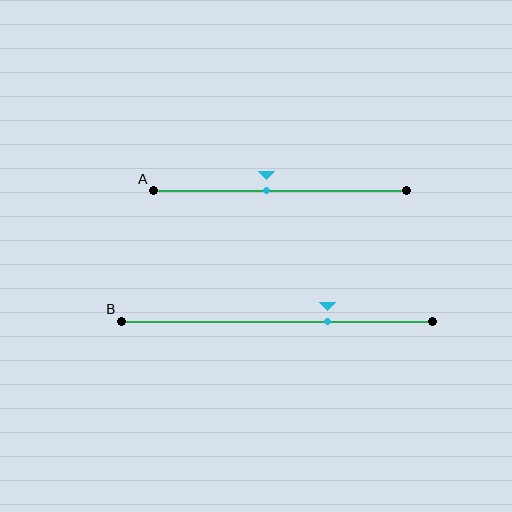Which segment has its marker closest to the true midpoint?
Segment A has its marker closest to the true midpoint.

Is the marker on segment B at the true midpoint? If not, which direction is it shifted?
No, the marker on segment B is shifted to the right by about 16% of the segment length.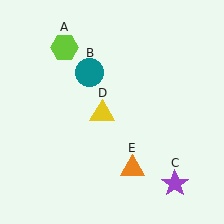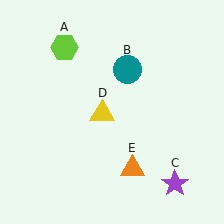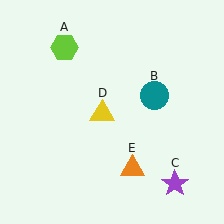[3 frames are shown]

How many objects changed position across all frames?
1 object changed position: teal circle (object B).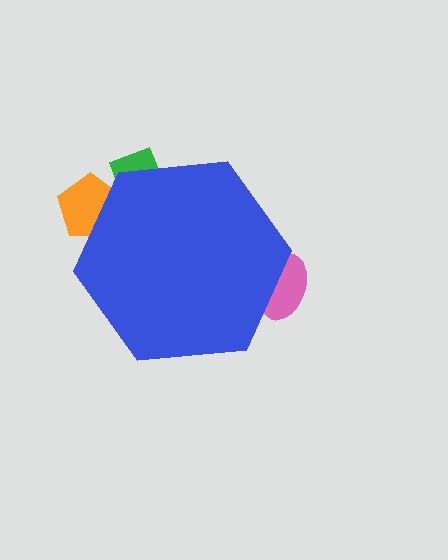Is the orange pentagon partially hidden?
Yes, the orange pentagon is partially hidden behind the blue hexagon.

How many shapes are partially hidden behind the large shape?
3 shapes are partially hidden.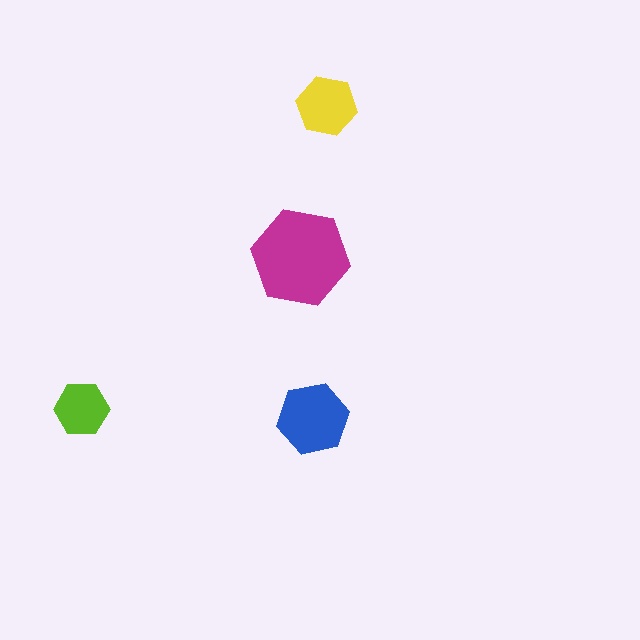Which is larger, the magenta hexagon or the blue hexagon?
The magenta one.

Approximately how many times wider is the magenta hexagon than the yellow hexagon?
About 1.5 times wider.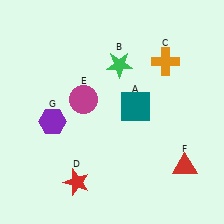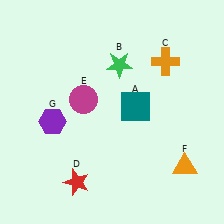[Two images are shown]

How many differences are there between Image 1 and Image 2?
There is 1 difference between the two images.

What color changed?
The triangle (F) changed from red in Image 1 to orange in Image 2.